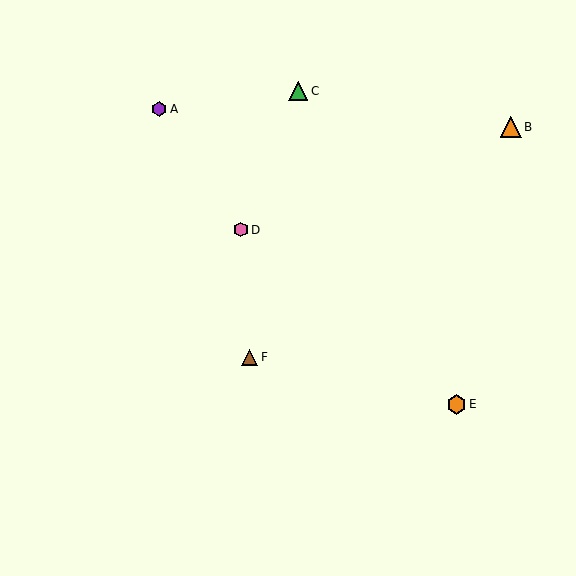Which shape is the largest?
The orange triangle (labeled B) is the largest.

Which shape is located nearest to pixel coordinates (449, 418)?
The orange hexagon (labeled E) at (456, 404) is nearest to that location.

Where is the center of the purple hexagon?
The center of the purple hexagon is at (159, 109).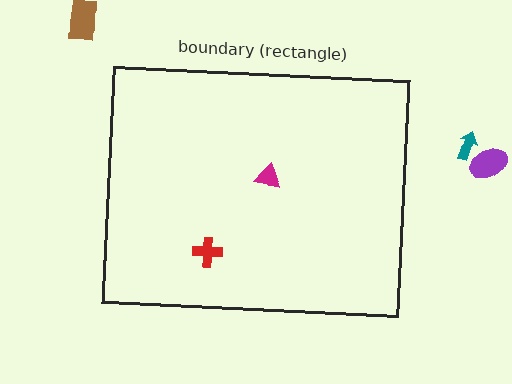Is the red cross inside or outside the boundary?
Inside.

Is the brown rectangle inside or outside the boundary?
Outside.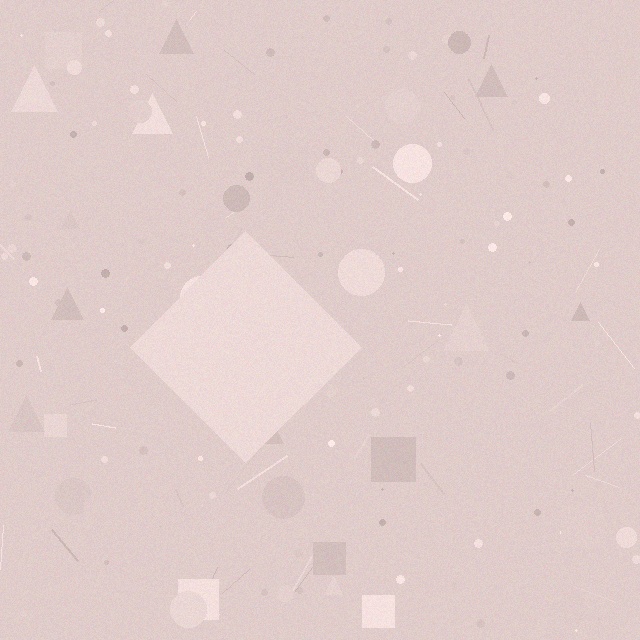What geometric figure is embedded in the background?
A diamond is embedded in the background.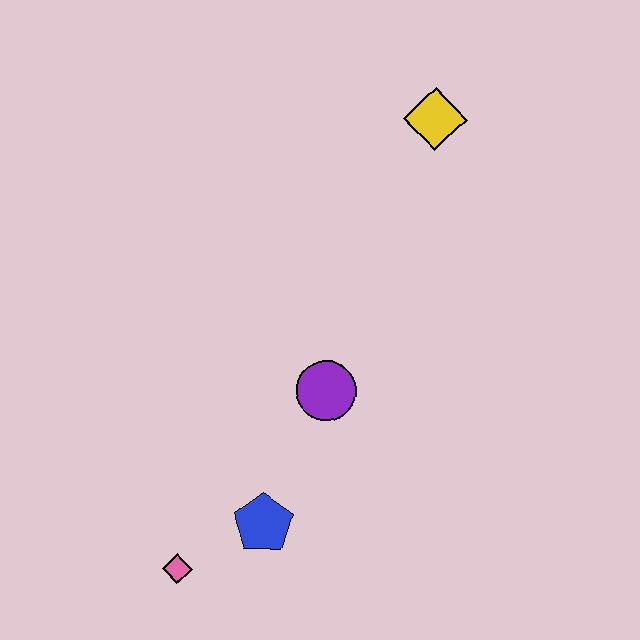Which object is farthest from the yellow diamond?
The pink diamond is farthest from the yellow diamond.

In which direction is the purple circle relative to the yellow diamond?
The purple circle is below the yellow diamond.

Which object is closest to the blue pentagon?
The pink diamond is closest to the blue pentagon.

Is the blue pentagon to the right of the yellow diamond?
No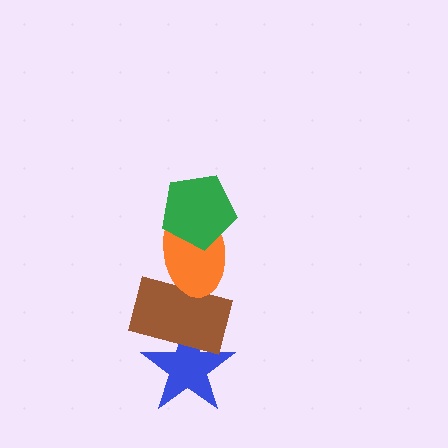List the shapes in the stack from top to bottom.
From top to bottom: the green pentagon, the orange ellipse, the brown rectangle, the blue star.